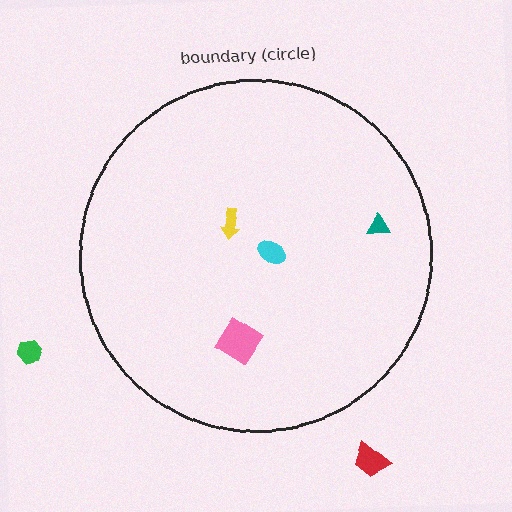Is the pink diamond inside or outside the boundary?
Inside.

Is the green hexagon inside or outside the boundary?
Outside.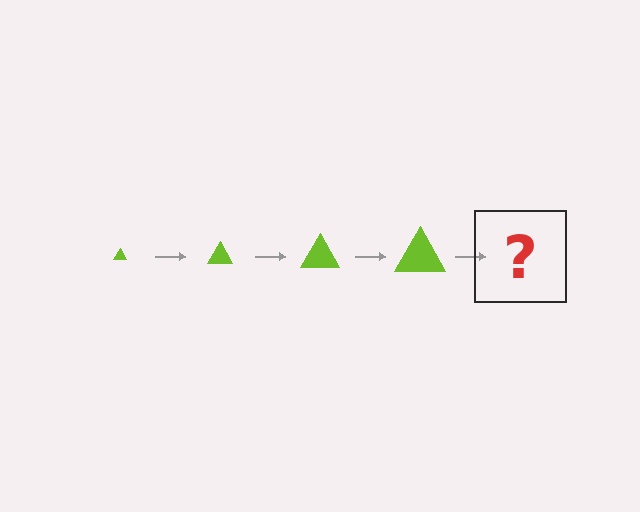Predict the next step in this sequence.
The next step is a lime triangle, larger than the previous one.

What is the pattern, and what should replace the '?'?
The pattern is that the triangle gets progressively larger each step. The '?' should be a lime triangle, larger than the previous one.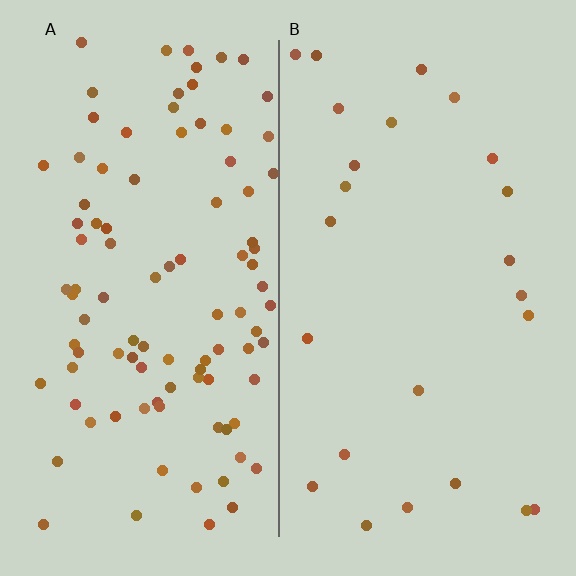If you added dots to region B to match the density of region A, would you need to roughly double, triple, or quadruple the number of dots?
Approximately quadruple.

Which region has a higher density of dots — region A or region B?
A (the left).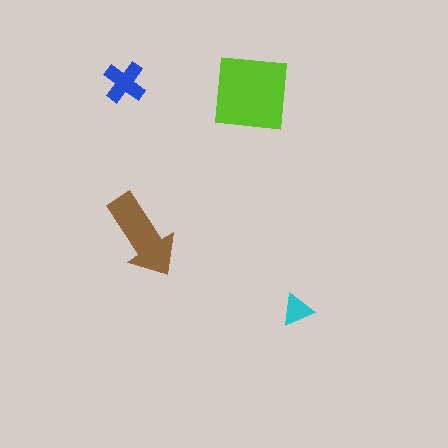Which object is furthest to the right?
The cyan triangle is rightmost.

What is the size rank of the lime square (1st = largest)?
1st.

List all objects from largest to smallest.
The lime square, the brown arrow, the blue cross, the cyan triangle.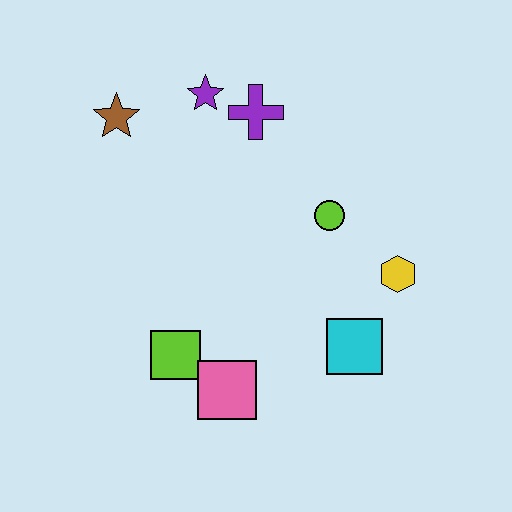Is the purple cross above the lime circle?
Yes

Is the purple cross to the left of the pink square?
No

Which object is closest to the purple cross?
The purple star is closest to the purple cross.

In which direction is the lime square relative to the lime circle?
The lime square is to the left of the lime circle.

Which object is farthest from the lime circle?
The brown star is farthest from the lime circle.